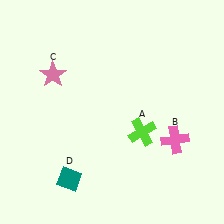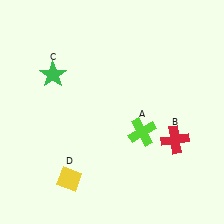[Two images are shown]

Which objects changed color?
B changed from pink to red. C changed from pink to green. D changed from teal to yellow.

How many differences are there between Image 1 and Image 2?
There are 3 differences between the two images.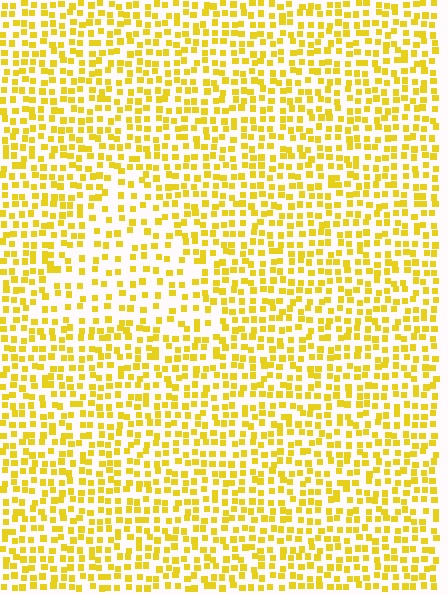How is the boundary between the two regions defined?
The boundary is defined by a change in element density (approximately 1.7x ratio). All elements are the same color, size, and shape.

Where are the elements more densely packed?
The elements are more densely packed outside the triangle boundary.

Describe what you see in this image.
The image contains small yellow elements arranged at two different densities. A triangle-shaped region is visible where the elements are less densely packed than the surrounding area.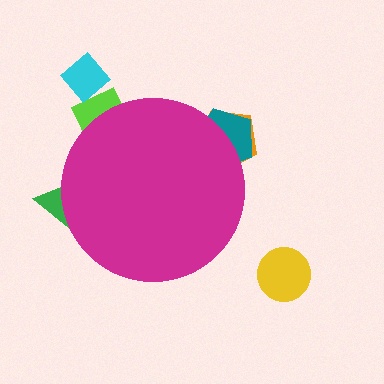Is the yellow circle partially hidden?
No, the yellow circle is fully visible.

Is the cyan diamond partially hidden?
No, the cyan diamond is fully visible.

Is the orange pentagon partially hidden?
Yes, the orange pentagon is partially hidden behind the magenta circle.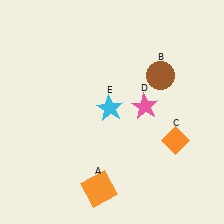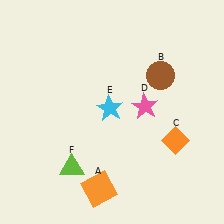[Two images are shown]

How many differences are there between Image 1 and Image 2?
There is 1 difference between the two images.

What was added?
A lime triangle (F) was added in Image 2.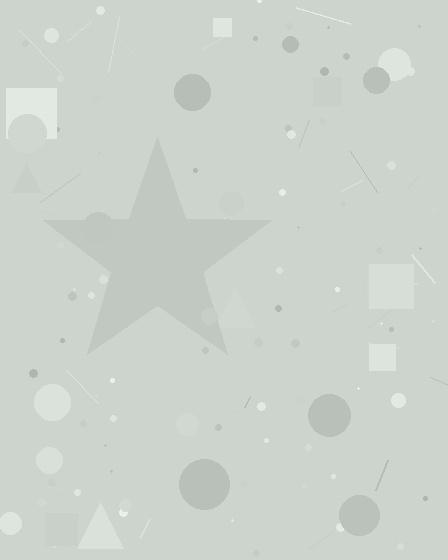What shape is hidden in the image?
A star is hidden in the image.